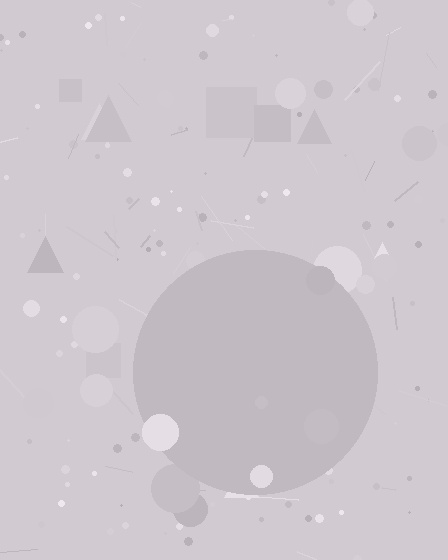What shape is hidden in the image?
A circle is hidden in the image.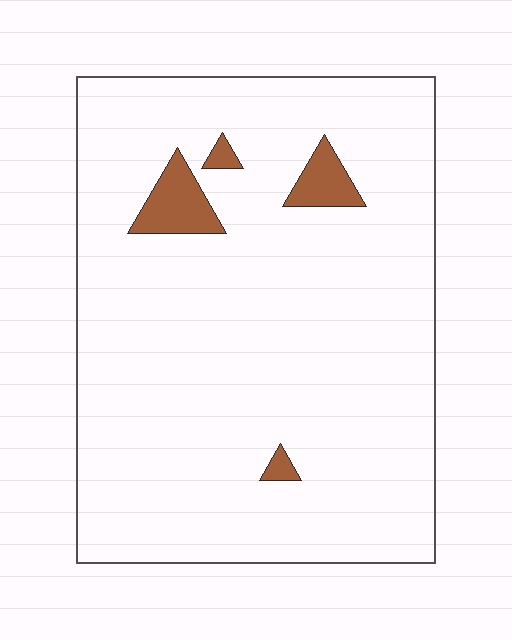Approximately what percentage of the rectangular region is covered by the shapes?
Approximately 5%.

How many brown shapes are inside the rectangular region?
4.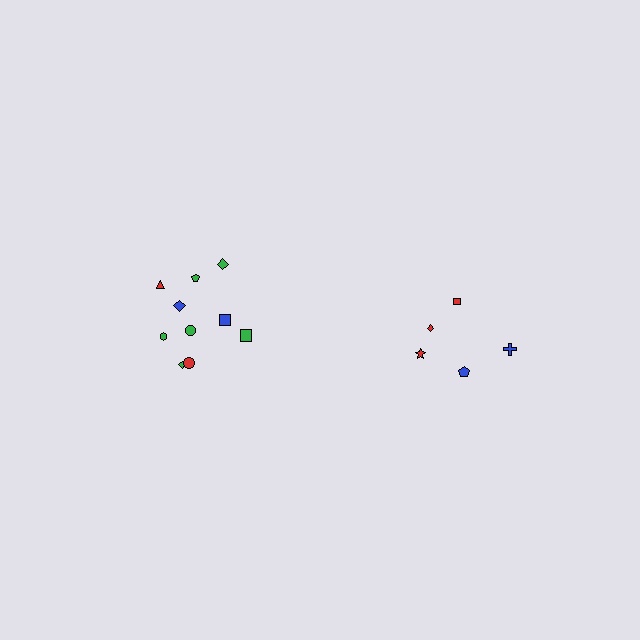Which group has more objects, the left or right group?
The left group.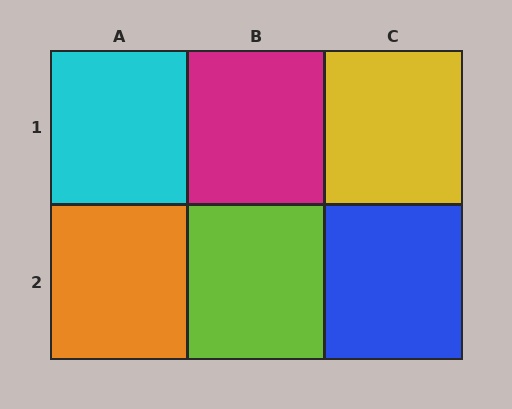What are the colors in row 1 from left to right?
Cyan, magenta, yellow.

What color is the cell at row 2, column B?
Lime.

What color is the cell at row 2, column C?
Blue.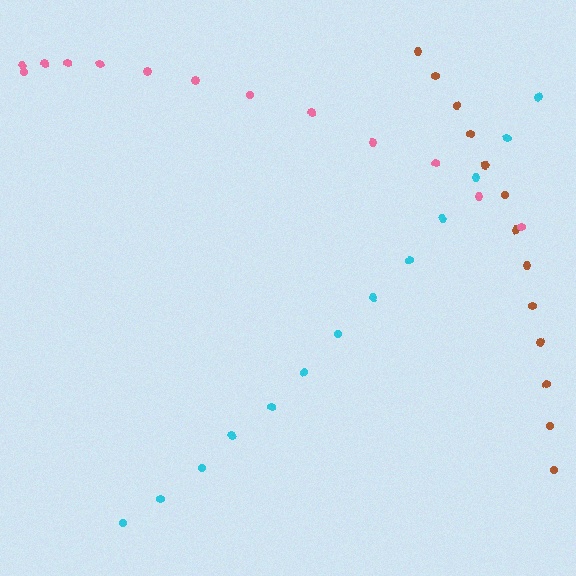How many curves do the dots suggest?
There are 3 distinct paths.